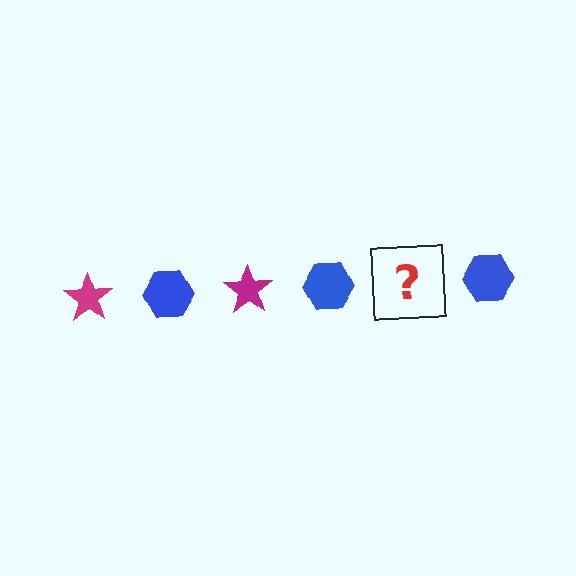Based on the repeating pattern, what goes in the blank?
The blank should be a magenta star.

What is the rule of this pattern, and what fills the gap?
The rule is that the pattern alternates between magenta star and blue hexagon. The gap should be filled with a magenta star.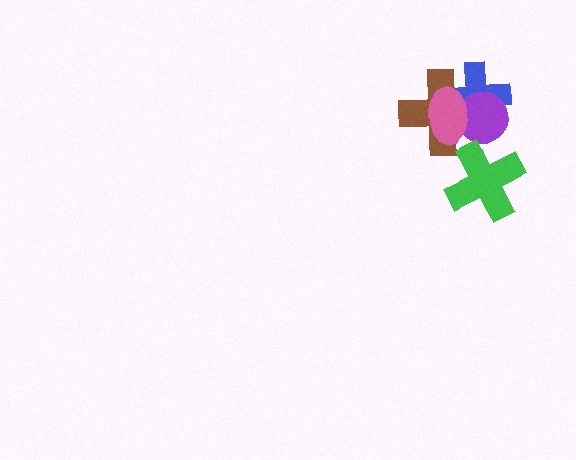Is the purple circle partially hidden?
Yes, it is partially covered by another shape.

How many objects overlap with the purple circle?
3 objects overlap with the purple circle.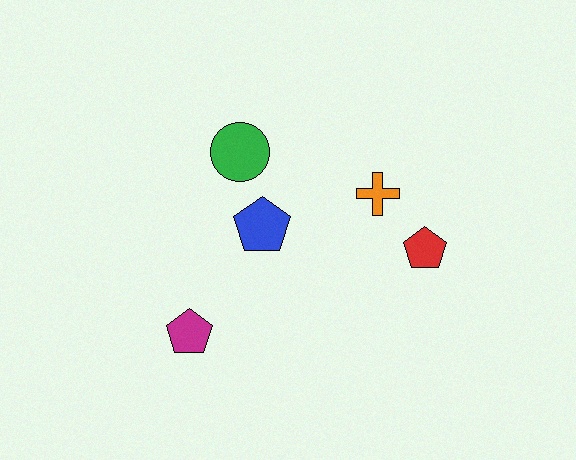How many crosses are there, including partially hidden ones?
There is 1 cross.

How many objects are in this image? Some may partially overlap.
There are 5 objects.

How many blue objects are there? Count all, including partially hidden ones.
There is 1 blue object.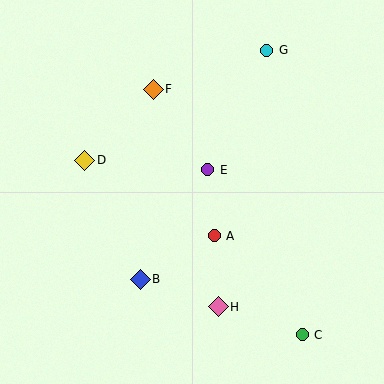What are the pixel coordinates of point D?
Point D is at (85, 160).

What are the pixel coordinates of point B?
Point B is at (140, 279).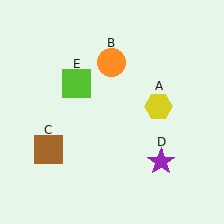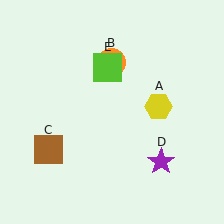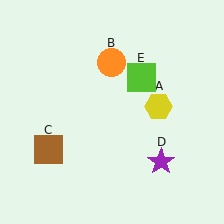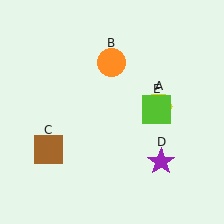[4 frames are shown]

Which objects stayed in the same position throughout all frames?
Yellow hexagon (object A) and orange circle (object B) and brown square (object C) and purple star (object D) remained stationary.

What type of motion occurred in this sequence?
The lime square (object E) rotated clockwise around the center of the scene.